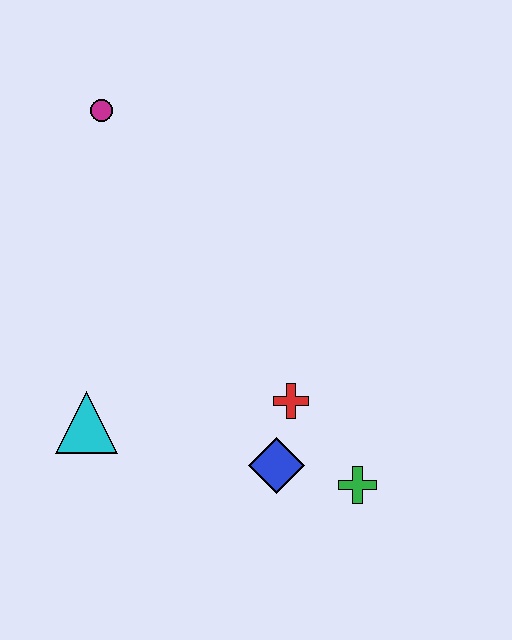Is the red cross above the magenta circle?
No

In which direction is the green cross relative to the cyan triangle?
The green cross is to the right of the cyan triangle.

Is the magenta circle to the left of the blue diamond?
Yes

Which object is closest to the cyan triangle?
The blue diamond is closest to the cyan triangle.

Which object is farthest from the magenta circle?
The green cross is farthest from the magenta circle.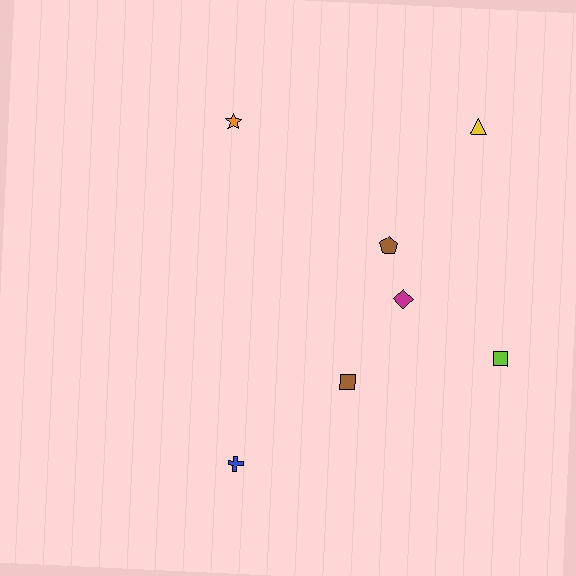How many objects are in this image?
There are 7 objects.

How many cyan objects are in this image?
There are no cyan objects.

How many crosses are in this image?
There is 1 cross.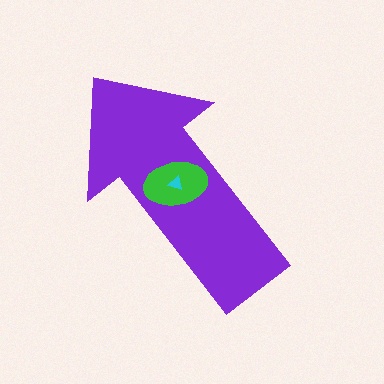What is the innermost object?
The cyan triangle.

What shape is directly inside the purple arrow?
The green ellipse.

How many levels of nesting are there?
3.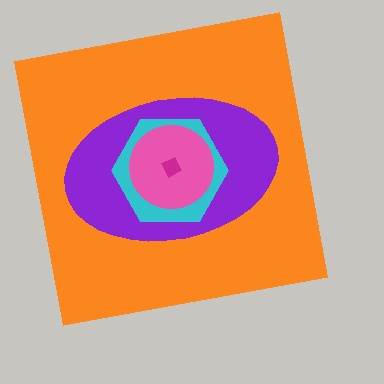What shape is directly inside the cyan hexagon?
The pink circle.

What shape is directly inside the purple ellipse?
The cyan hexagon.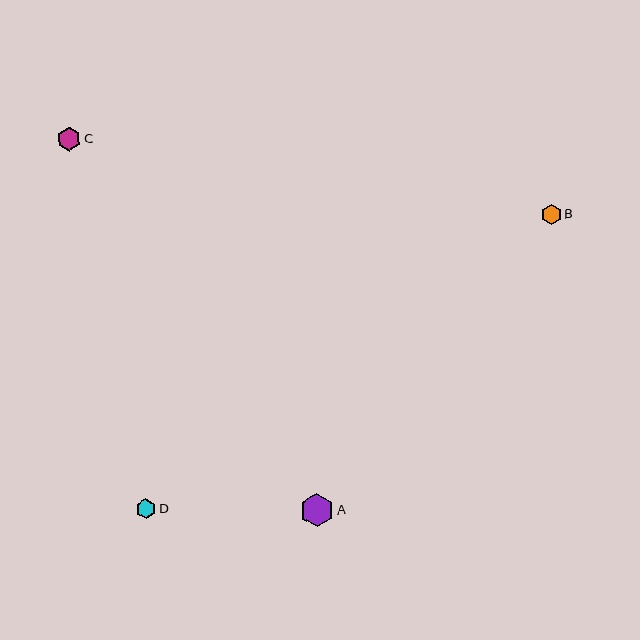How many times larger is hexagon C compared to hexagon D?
Hexagon C is approximately 1.2 times the size of hexagon D.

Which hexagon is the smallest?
Hexagon D is the smallest with a size of approximately 20 pixels.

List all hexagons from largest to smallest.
From largest to smallest: A, C, B, D.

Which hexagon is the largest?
Hexagon A is the largest with a size of approximately 34 pixels.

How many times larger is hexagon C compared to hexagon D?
Hexagon C is approximately 1.2 times the size of hexagon D.